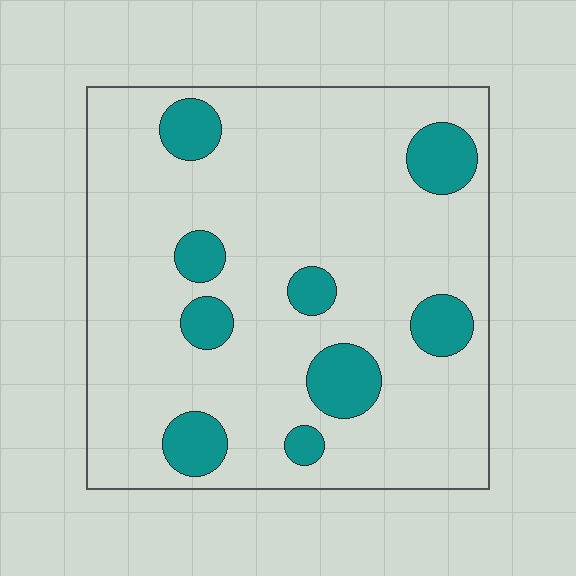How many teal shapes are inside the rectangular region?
9.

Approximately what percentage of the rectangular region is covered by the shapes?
Approximately 15%.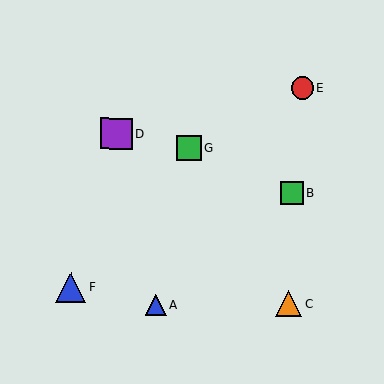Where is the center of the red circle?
The center of the red circle is at (302, 88).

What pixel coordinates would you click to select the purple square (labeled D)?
Click at (117, 134) to select the purple square D.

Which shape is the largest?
The purple square (labeled D) is the largest.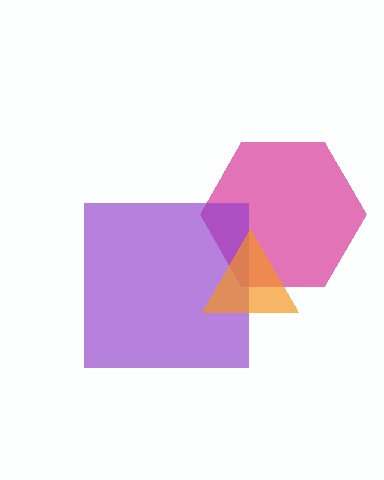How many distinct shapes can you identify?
There are 3 distinct shapes: a magenta hexagon, a purple square, an orange triangle.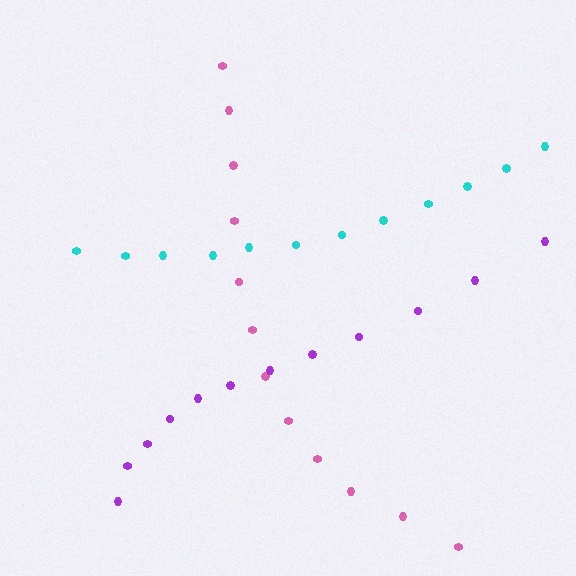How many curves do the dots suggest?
There are 3 distinct paths.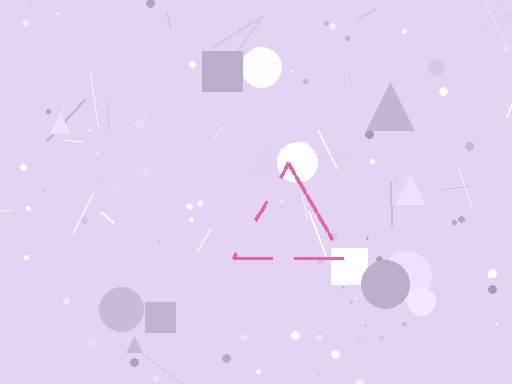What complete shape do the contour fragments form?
The contour fragments form a triangle.